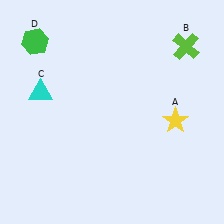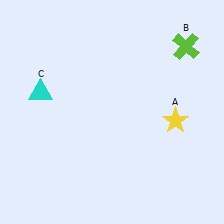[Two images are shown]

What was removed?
The green hexagon (D) was removed in Image 2.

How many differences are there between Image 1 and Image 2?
There is 1 difference between the two images.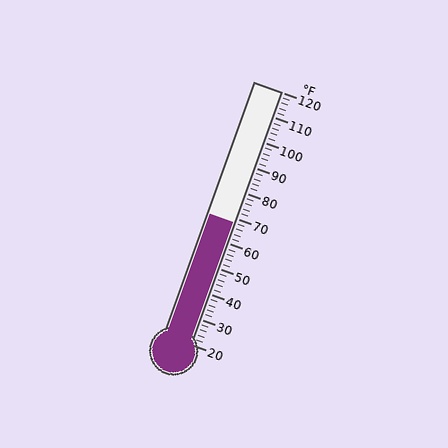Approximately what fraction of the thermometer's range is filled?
The thermometer is filled to approximately 50% of its range.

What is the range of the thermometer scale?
The thermometer scale ranges from 20°F to 120°F.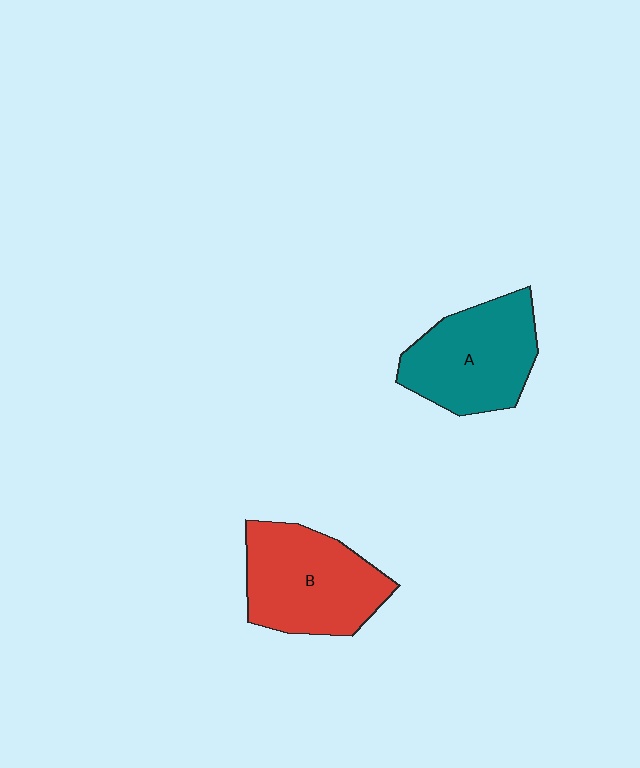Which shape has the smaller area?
Shape A (teal).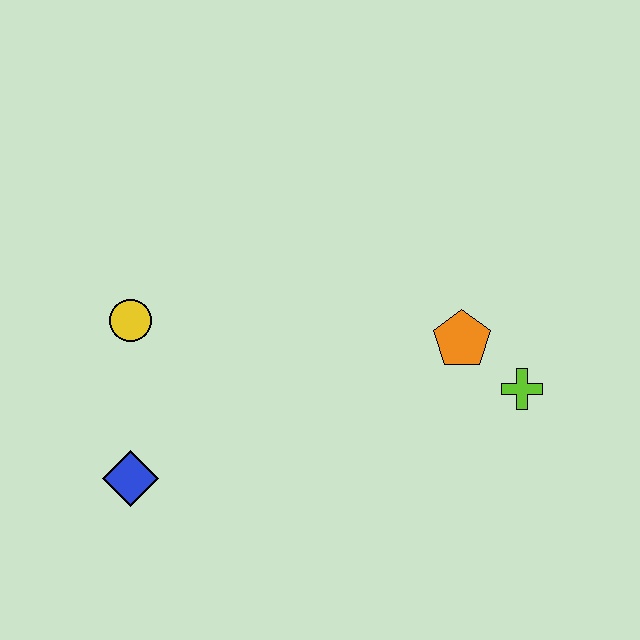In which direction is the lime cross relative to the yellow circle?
The lime cross is to the right of the yellow circle.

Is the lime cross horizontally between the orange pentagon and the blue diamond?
No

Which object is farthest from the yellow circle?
The lime cross is farthest from the yellow circle.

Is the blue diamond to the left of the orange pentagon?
Yes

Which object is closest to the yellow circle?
The blue diamond is closest to the yellow circle.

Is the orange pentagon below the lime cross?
No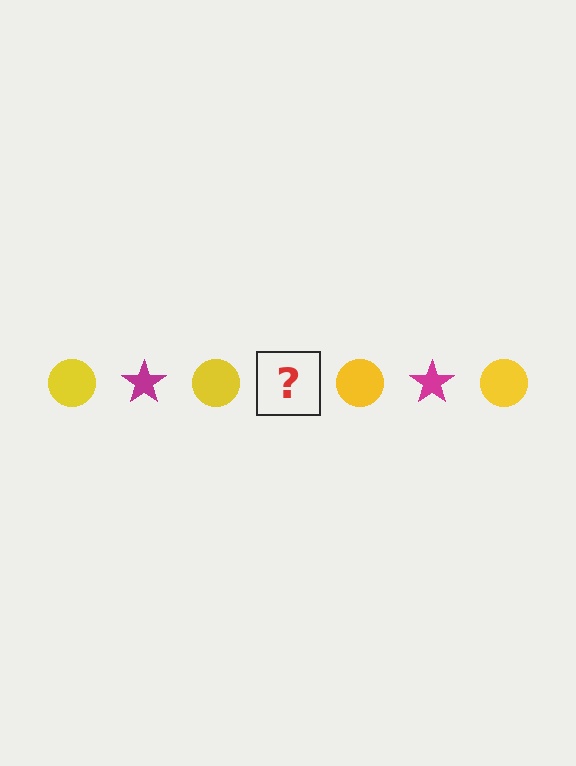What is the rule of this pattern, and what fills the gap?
The rule is that the pattern alternates between yellow circle and magenta star. The gap should be filled with a magenta star.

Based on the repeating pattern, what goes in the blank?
The blank should be a magenta star.